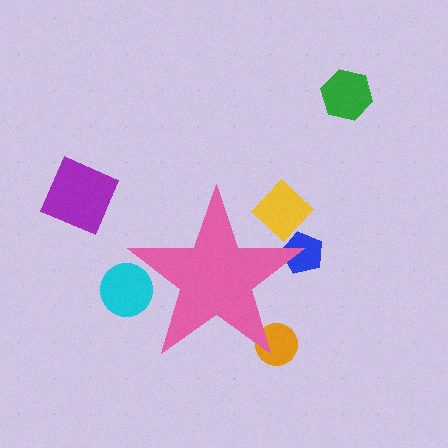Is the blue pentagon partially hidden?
Yes, the blue pentagon is partially hidden behind the pink star.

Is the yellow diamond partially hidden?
Yes, the yellow diamond is partially hidden behind the pink star.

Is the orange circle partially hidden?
Yes, the orange circle is partially hidden behind the pink star.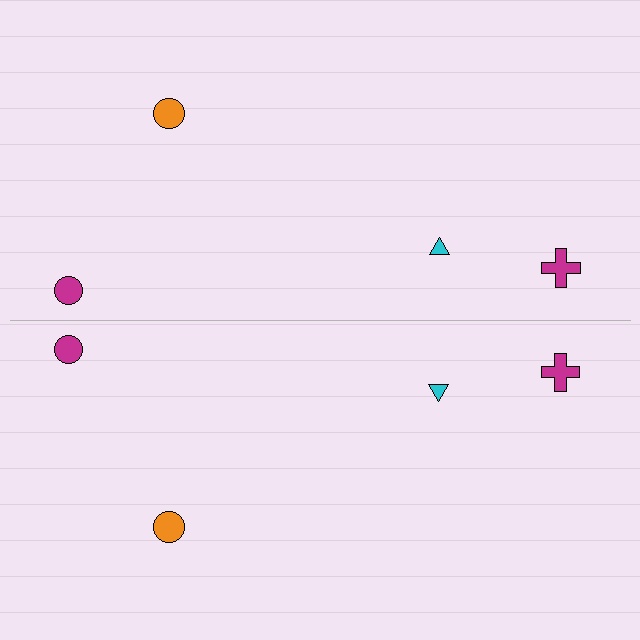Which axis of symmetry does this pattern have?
The pattern has a horizontal axis of symmetry running through the center of the image.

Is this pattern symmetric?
Yes, this pattern has bilateral (reflection) symmetry.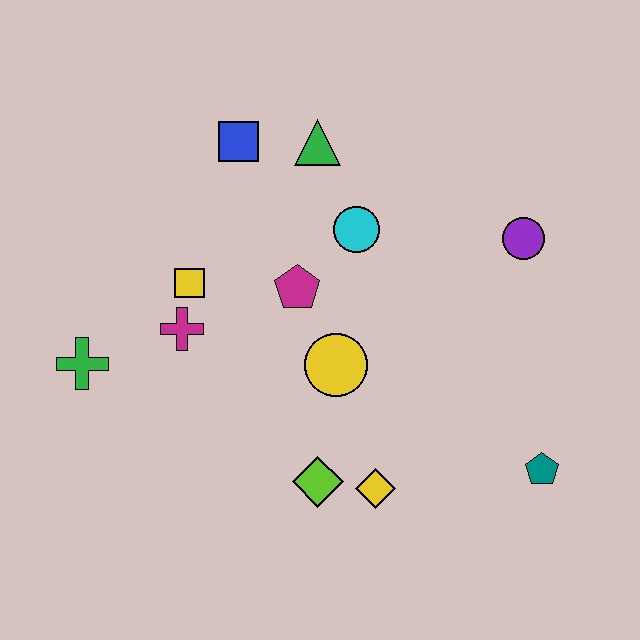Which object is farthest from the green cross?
The teal pentagon is farthest from the green cross.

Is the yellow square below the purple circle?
Yes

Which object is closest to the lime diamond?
The yellow diamond is closest to the lime diamond.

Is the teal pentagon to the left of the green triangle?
No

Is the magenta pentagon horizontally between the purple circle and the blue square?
Yes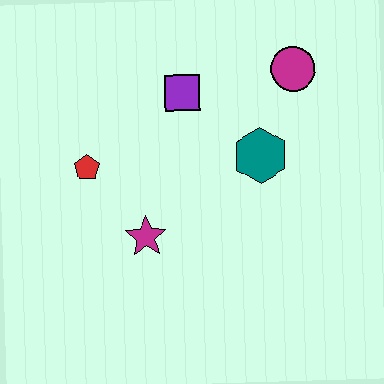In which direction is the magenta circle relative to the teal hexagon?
The magenta circle is above the teal hexagon.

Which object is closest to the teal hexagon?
The magenta circle is closest to the teal hexagon.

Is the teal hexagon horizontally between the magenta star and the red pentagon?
No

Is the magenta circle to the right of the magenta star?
Yes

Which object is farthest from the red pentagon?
The magenta circle is farthest from the red pentagon.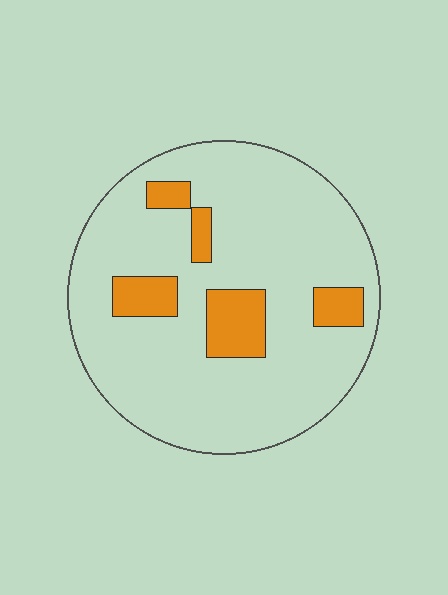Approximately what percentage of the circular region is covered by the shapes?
Approximately 15%.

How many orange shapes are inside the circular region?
5.